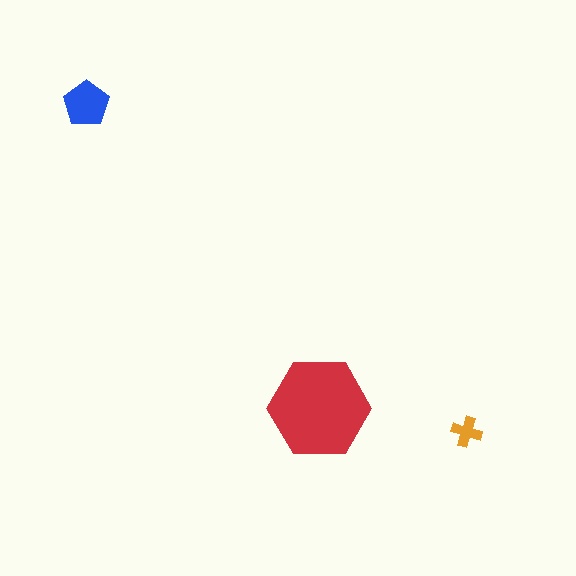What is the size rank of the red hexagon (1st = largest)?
1st.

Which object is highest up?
The blue pentagon is topmost.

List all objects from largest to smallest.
The red hexagon, the blue pentagon, the orange cross.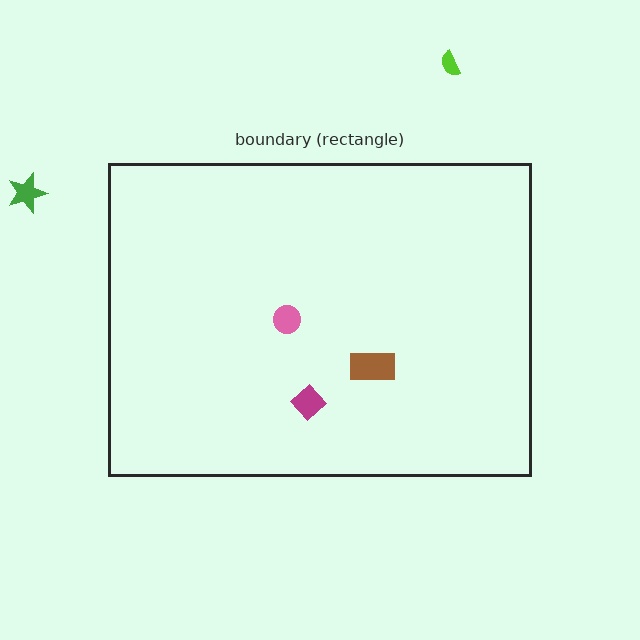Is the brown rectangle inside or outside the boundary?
Inside.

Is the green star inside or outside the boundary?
Outside.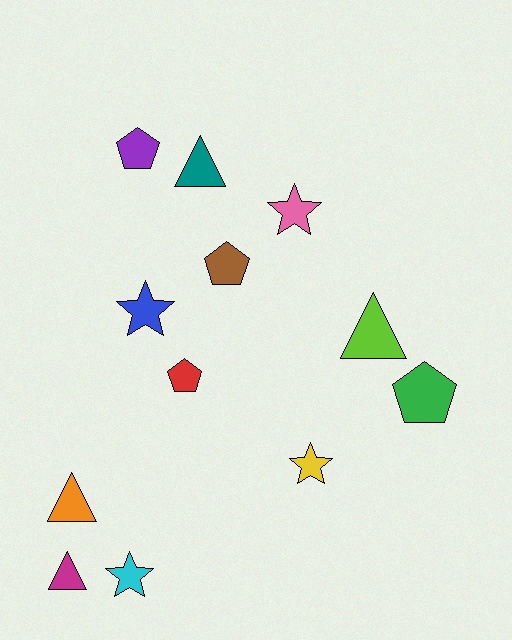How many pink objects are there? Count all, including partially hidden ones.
There is 1 pink object.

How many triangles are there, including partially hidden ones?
There are 4 triangles.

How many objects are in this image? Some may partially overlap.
There are 12 objects.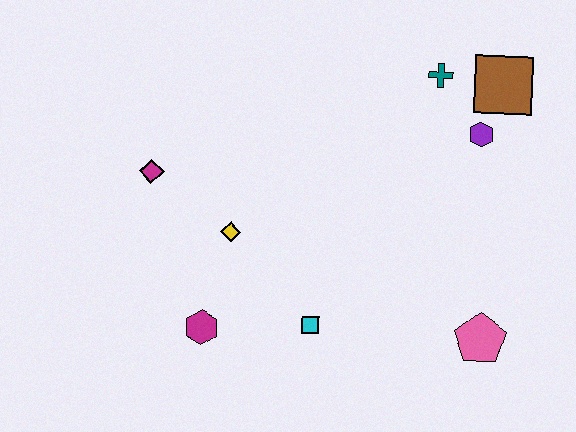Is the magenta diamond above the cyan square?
Yes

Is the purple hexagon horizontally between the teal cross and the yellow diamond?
No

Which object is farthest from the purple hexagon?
The magenta hexagon is farthest from the purple hexagon.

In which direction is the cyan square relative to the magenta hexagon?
The cyan square is to the right of the magenta hexagon.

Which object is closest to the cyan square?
The magenta hexagon is closest to the cyan square.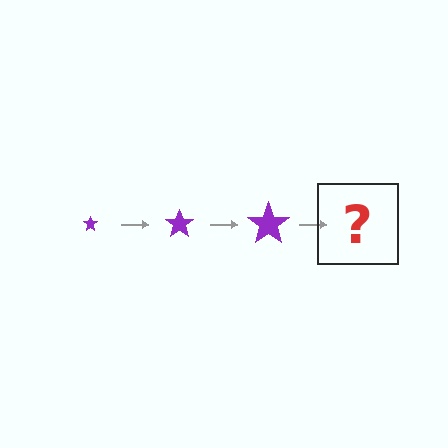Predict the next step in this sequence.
The next step is a purple star, larger than the previous one.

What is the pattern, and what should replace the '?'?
The pattern is that the star gets progressively larger each step. The '?' should be a purple star, larger than the previous one.